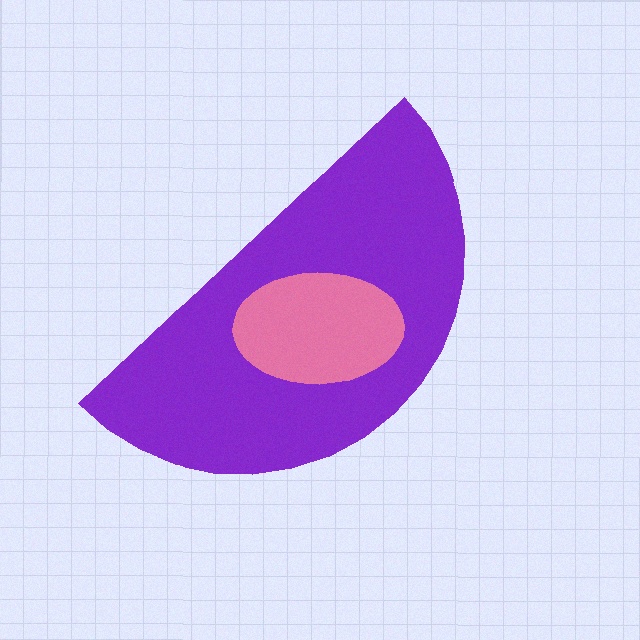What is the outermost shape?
The purple semicircle.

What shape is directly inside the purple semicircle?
The pink ellipse.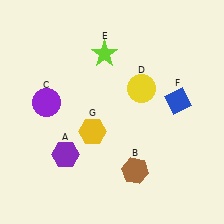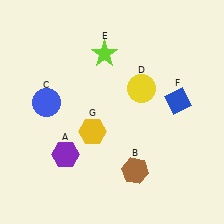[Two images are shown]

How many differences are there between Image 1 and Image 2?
There is 1 difference between the two images.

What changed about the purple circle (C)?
In Image 1, C is purple. In Image 2, it changed to blue.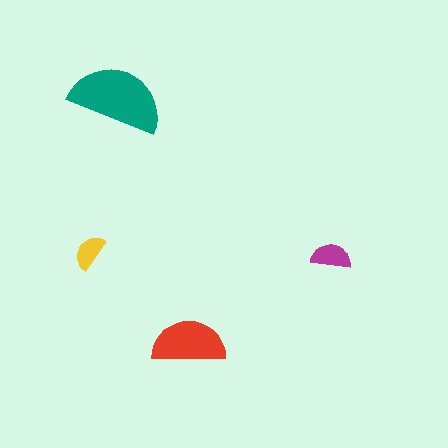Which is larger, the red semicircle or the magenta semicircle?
The red one.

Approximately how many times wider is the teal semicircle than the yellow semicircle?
About 2.5 times wider.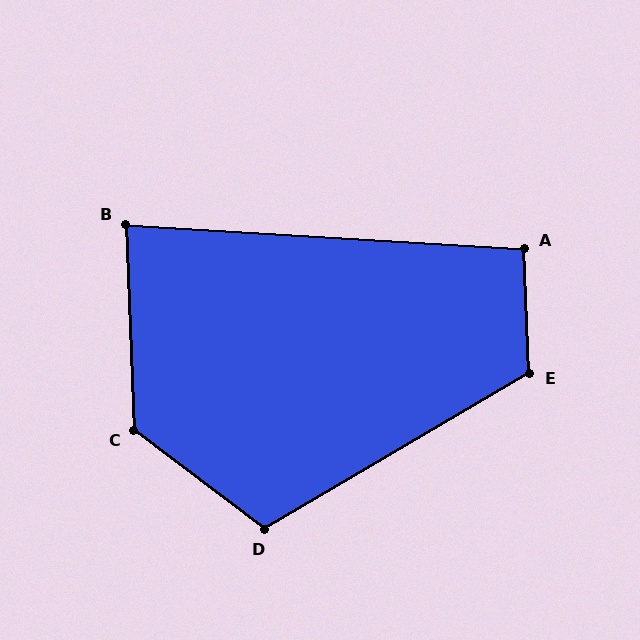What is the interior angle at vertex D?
Approximately 112 degrees (obtuse).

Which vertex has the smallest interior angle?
B, at approximately 84 degrees.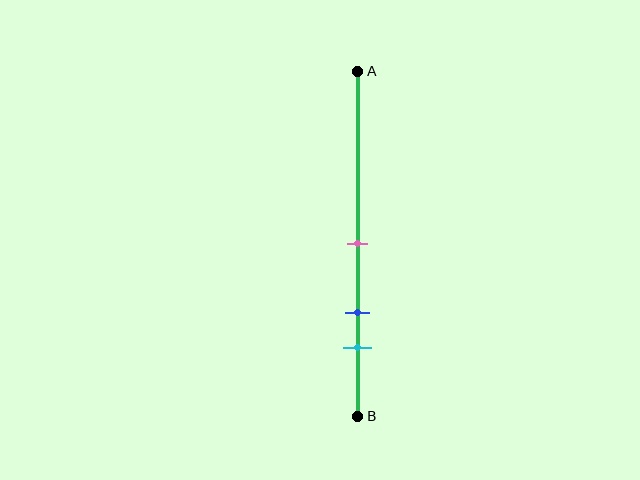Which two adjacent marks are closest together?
The blue and cyan marks are the closest adjacent pair.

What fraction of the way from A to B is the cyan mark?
The cyan mark is approximately 80% (0.8) of the way from A to B.